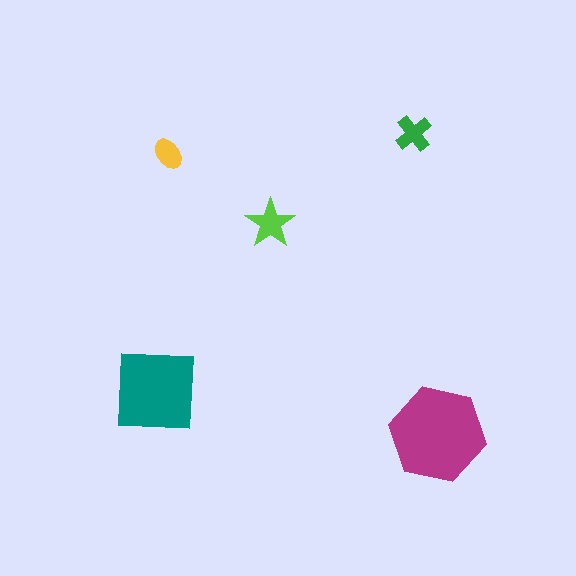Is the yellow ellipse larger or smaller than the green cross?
Smaller.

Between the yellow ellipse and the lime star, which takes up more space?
The lime star.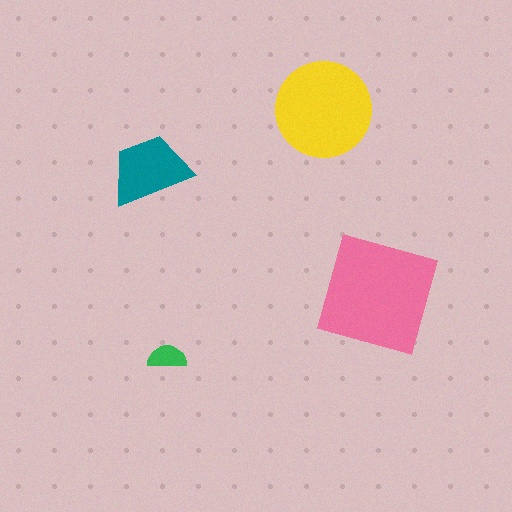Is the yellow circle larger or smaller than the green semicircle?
Larger.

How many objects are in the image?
There are 4 objects in the image.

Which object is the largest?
The pink square.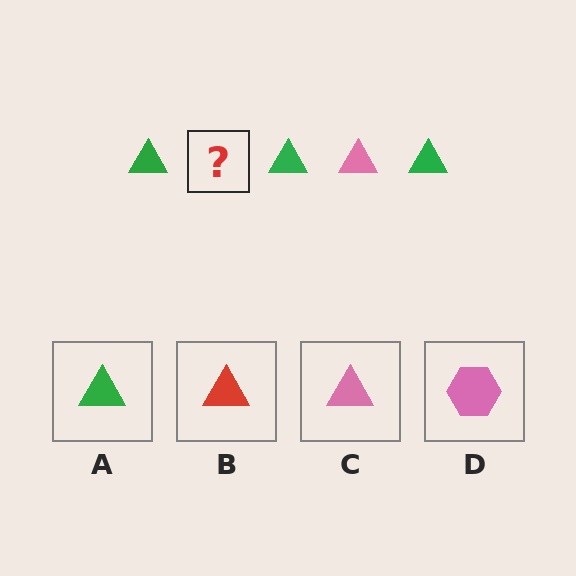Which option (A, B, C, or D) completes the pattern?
C.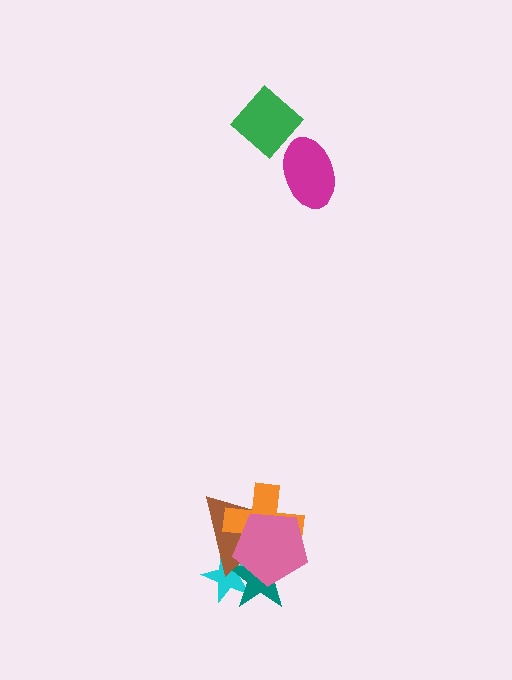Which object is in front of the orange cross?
The pink pentagon is in front of the orange cross.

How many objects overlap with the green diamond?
0 objects overlap with the green diamond.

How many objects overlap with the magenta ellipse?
0 objects overlap with the magenta ellipse.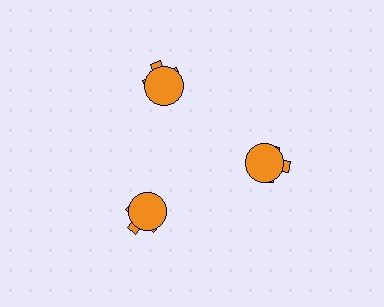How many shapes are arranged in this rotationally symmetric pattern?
There are 6 shapes, arranged in 3 groups of 2.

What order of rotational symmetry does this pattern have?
This pattern has 3-fold rotational symmetry.